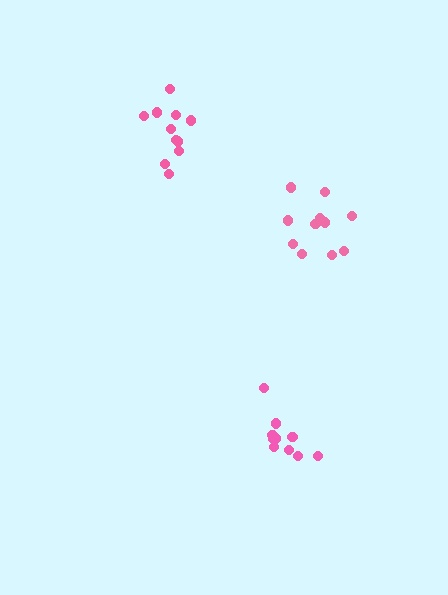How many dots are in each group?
Group 1: 12 dots, Group 2: 11 dots, Group 3: 10 dots (33 total).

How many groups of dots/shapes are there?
There are 3 groups.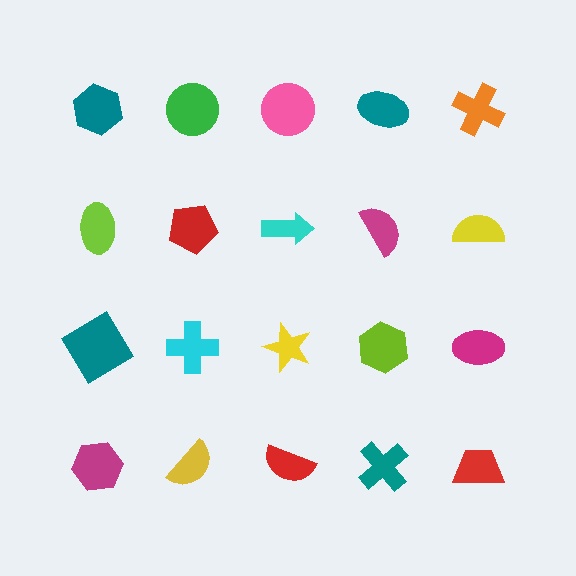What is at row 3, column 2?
A cyan cross.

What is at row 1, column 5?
An orange cross.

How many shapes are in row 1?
5 shapes.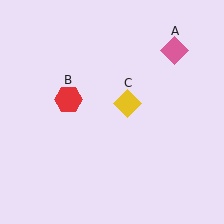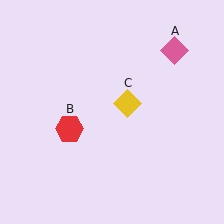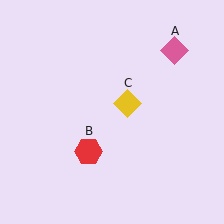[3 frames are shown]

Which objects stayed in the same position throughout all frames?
Pink diamond (object A) and yellow diamond (object C) remained stationary.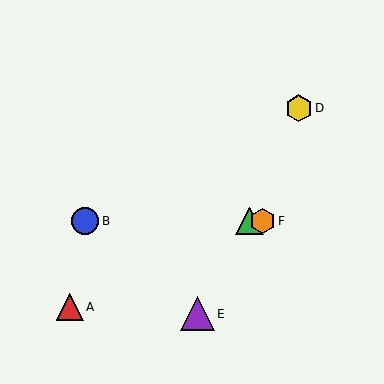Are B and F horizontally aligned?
Yes, both are at y≈221.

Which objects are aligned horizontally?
Objects B, C, F are aligned horizontally.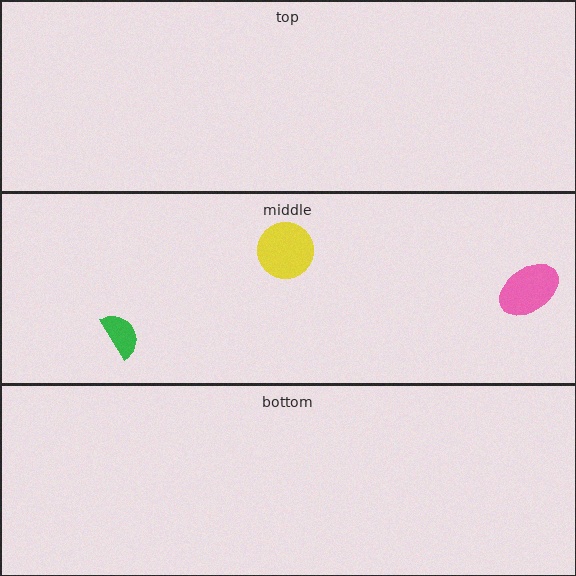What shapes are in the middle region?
The green semicircle, the yellow circle, the pink ellipse.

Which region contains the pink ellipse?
The middle region.